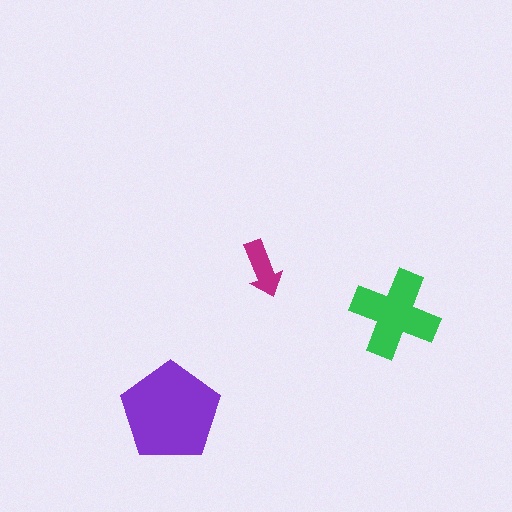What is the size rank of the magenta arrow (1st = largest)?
3rd.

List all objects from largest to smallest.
The purple pentagon, the green cross, the magenta arrow.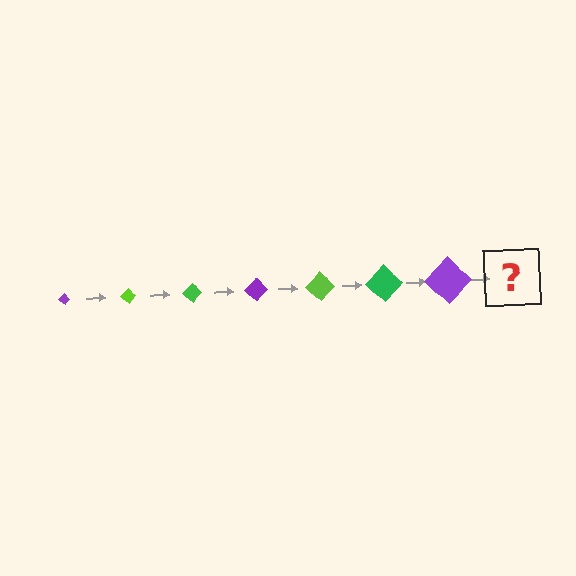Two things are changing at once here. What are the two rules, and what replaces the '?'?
The two rules are that the diamond grows larger each step and the color cycles through purple, lime, and green. The '?' should be a lime diamond, larger than the previous one.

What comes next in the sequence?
The next element should be a lime diamond, larger than the previous one.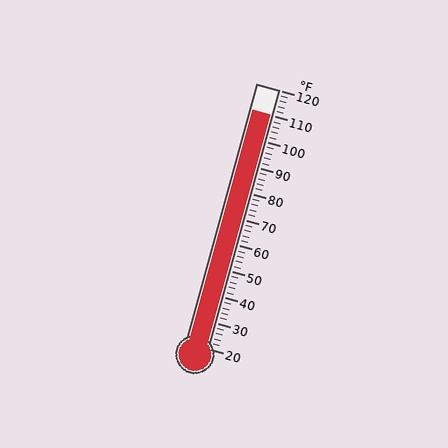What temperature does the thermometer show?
The thermometer shows approximately 110°F.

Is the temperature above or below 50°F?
The temperature is above 50°F.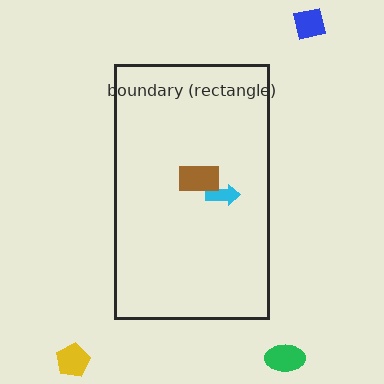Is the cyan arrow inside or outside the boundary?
Inside.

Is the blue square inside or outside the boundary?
Outside.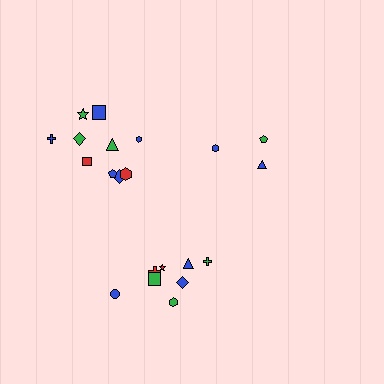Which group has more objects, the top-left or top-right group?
The top-left group.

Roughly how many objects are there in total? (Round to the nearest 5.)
Roughly 20 objects in total.